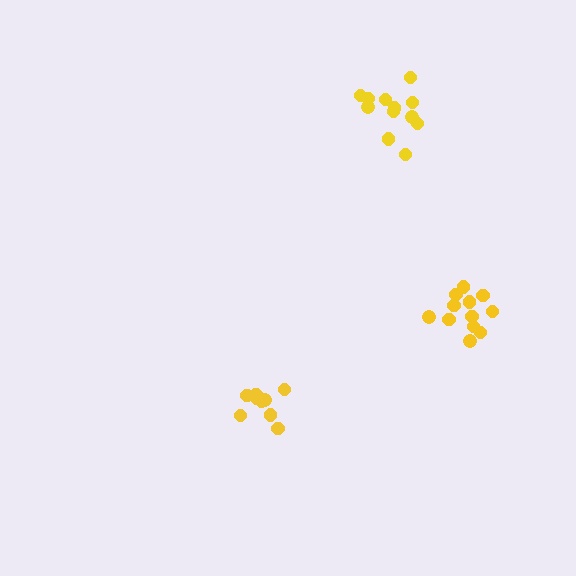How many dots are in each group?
Group 1: 12 dots, Group 2: 9 dots, Group 3: 12 dots (33 total).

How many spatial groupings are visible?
There are 3 spatial groupings.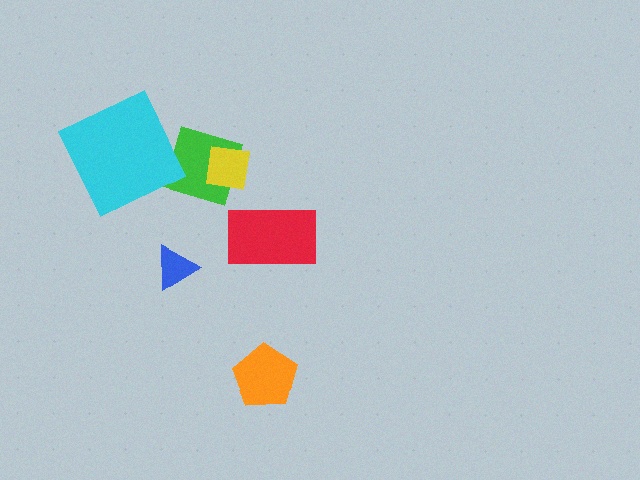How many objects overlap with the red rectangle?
0 objects overlap with the red rectangle.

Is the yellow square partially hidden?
No, no other shape covers it.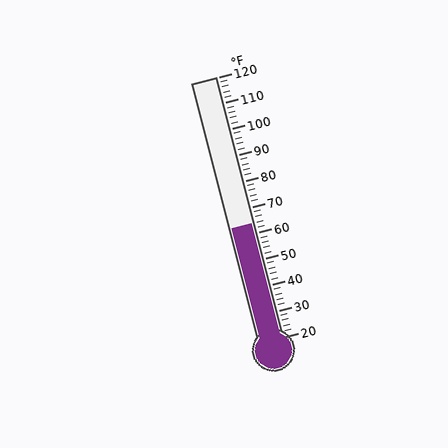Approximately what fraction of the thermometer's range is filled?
The thermometer is filled to approximately 45% of its range.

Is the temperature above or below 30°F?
The temperature is above 30°F.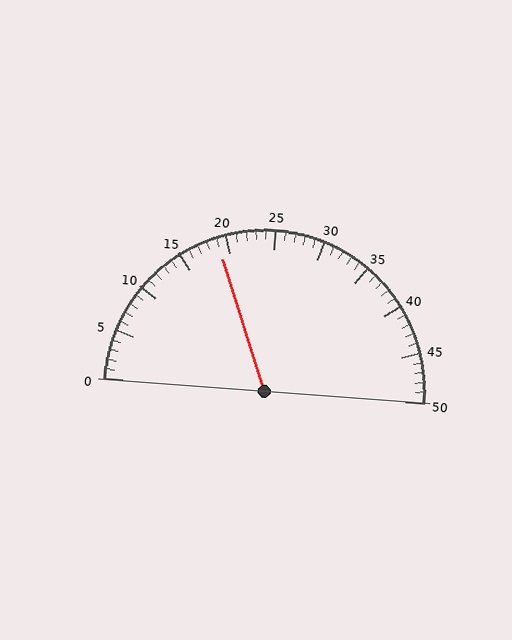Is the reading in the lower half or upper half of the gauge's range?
The reading is in the lower half of the range (0 to 50).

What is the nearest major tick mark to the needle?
The nearest major tick mark is 20.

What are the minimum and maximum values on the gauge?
The gauge ranges from 0 to 50.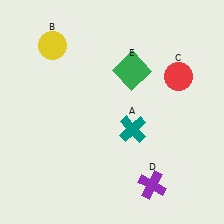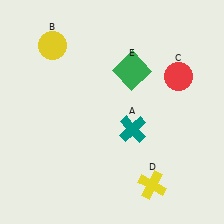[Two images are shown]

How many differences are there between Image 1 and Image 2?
There is 1 difference between the two images.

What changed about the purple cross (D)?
In Image 1, D is purple. In Image 2, it changed to yellow.